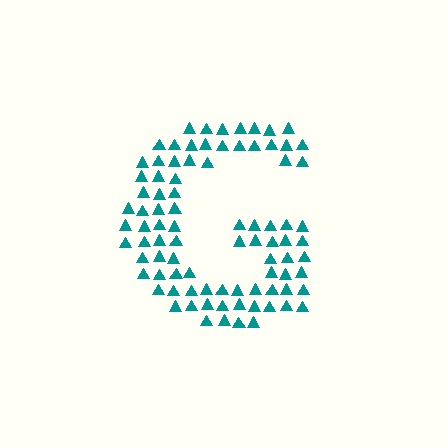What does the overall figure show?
The overall figure shows the letter G.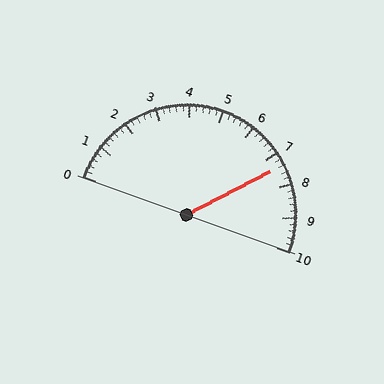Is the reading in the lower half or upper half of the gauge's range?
The reading is in the upper half of the range (0 to 10).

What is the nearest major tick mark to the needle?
The nearest major tick mark is 7.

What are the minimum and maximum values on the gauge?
The gauge ranges from 0 to 10.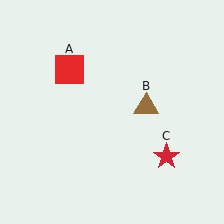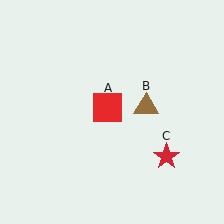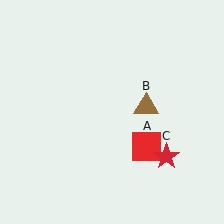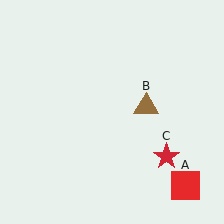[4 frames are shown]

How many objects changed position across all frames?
1 object changed position: red square (object A).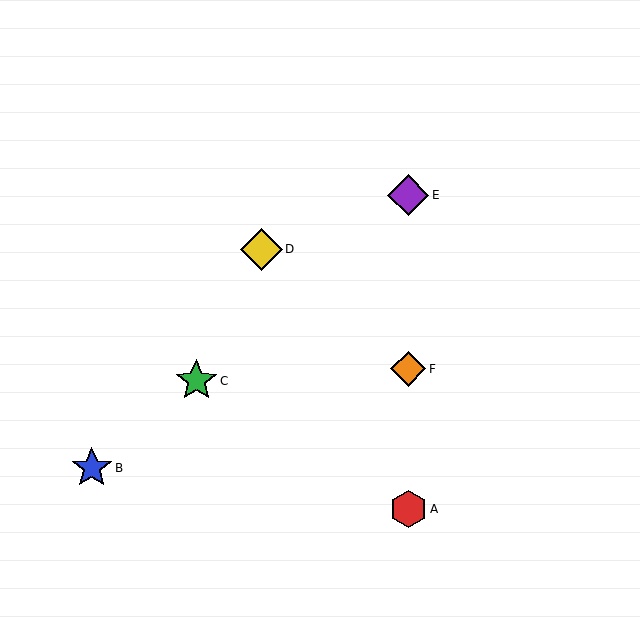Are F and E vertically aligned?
Yes, both are at x≈408.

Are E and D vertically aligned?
No, E is at x≈408 and D is at x≈261.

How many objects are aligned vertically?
3 objects (A, E, F) are aligned vertically.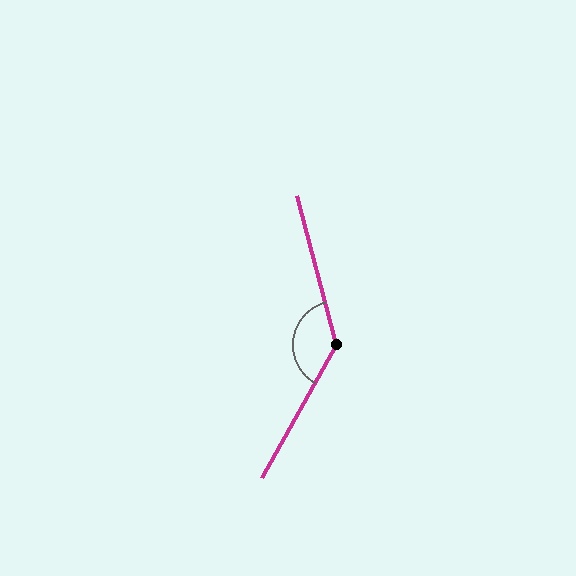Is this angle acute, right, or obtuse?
It is obtuse.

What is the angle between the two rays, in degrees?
Approximately 136 degrees.